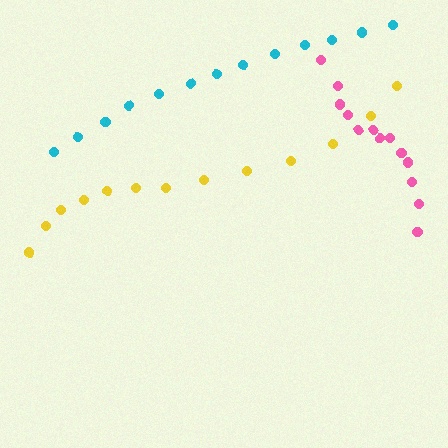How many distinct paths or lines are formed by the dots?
There are 3 distinct paths.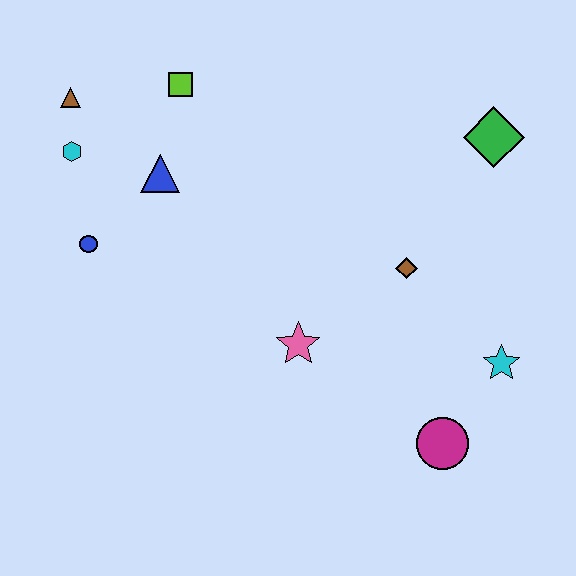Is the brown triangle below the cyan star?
No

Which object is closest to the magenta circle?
The cyan star is closest to the magenta circle.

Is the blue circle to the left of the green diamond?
Yes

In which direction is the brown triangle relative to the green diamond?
The brown triangle is to the left of the green diamond.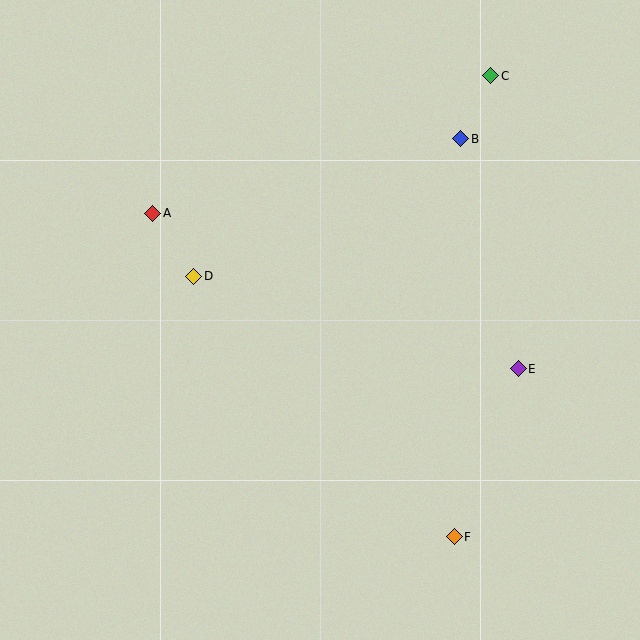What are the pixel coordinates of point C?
Point C is at (491, 76).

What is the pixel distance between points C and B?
The distance between C and B is 70 pixels.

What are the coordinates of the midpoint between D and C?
The midpoint between D and C is at (342, 176).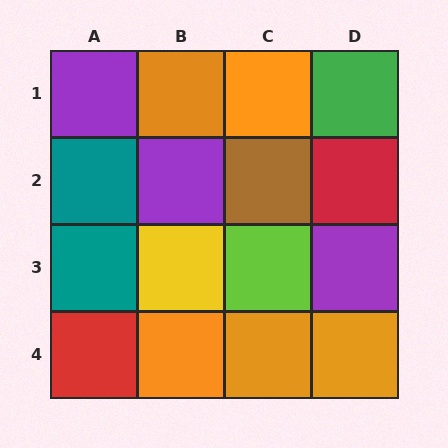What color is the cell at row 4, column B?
Orange.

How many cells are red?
2 cells are red.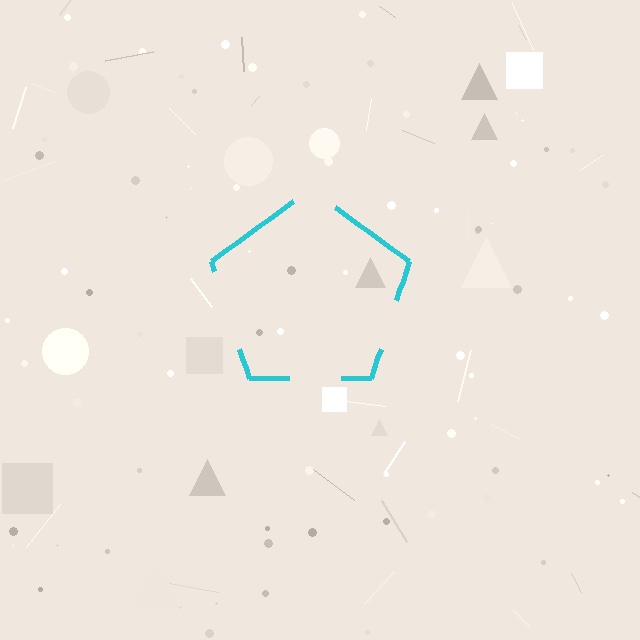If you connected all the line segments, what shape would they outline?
They would outline a pentagon.